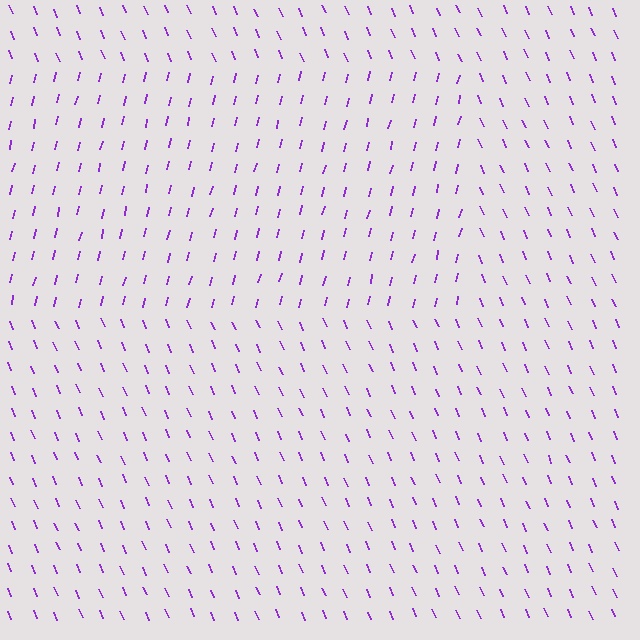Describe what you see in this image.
The image is filled with small purple line segments. A rectangle region in the image has lines oriented differently from the surrounding lines, creating a visible texture boundary.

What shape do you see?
I see a rectangle.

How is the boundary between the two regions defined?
The boundary is defined purely by a change in line orientation (approximately 37 degrees difference). All lines are the same color and thickness.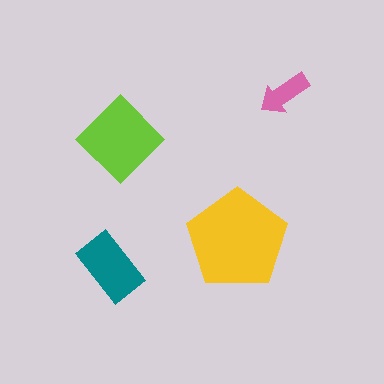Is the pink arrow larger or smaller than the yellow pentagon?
Smaller.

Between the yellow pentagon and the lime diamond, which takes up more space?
The yellow pentagon.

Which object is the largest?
The yellow pentagon.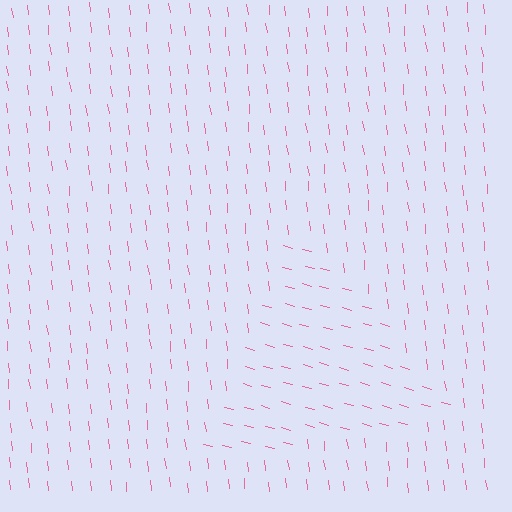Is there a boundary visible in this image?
Yes, there is a texture boundary formed by a change in line orientation.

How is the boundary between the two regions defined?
The boundary is defined purely by a change in line orientation (approximately 68 degrees difference). All lines are the same color and thickness.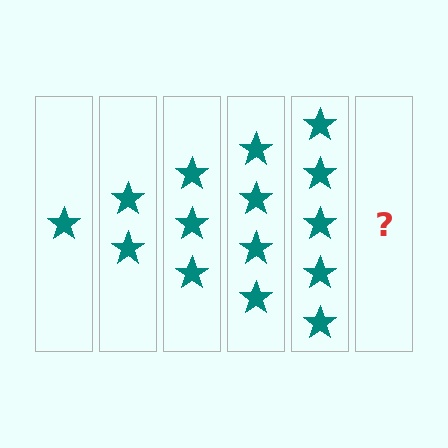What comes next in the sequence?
The next element should be 6 stars.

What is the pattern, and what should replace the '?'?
The pattern is that each step adds one more star. The '?' should be 6 stars.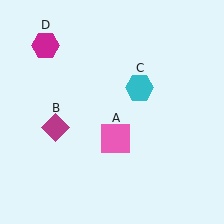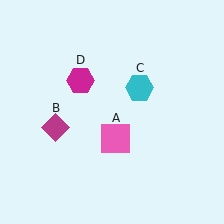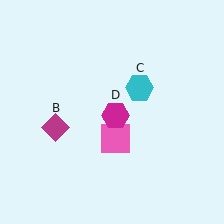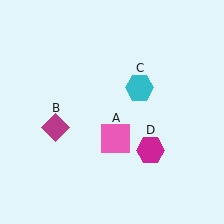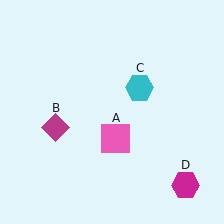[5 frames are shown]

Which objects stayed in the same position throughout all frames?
Pink square (object A) and magenta diamond (object B) and cyan hexagon (object C) remained stationary.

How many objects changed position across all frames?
1 object changed position: magenta hexagon (object D).